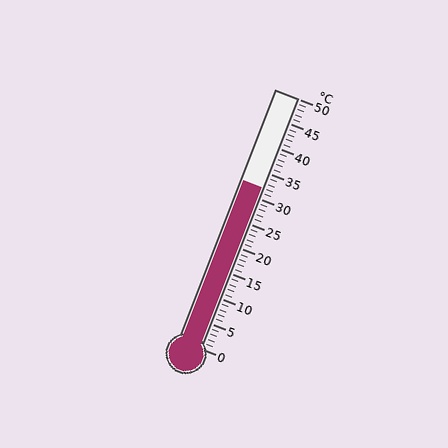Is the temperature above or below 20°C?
The temperature is above 20°C.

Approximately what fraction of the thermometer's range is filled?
The thermometer is filled to approximately 65% of its range.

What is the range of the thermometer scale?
The thermometer scale ranges from 0°C to 50°C.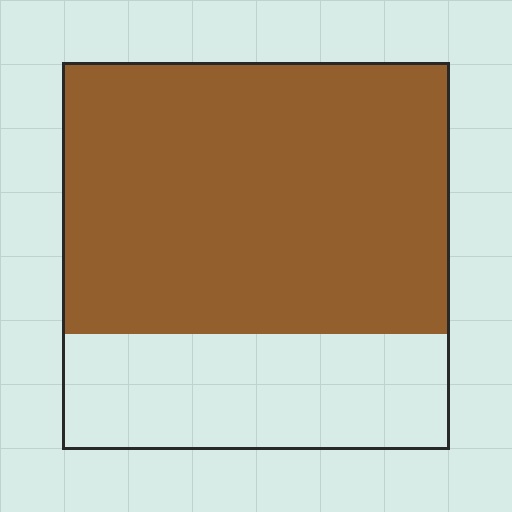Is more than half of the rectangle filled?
Yes.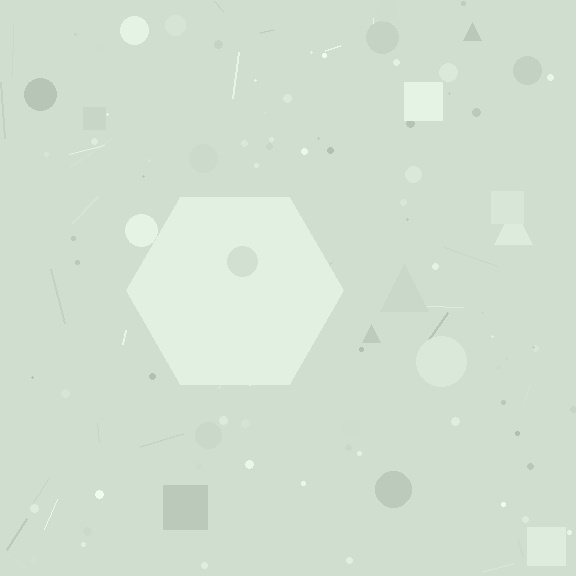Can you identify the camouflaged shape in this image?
The camouflaged shape is a hexagon.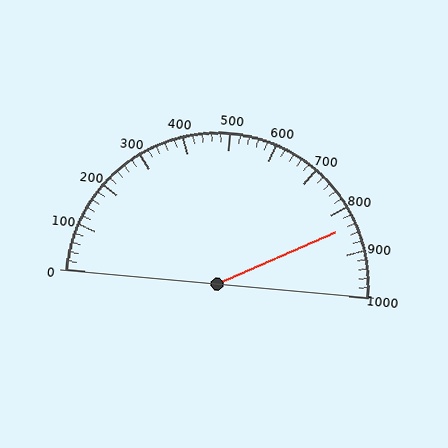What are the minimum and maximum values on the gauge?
The gauge ranges from 0 to 1000.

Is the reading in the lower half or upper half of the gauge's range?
The reading is in the upper half of the range (0 to 1000).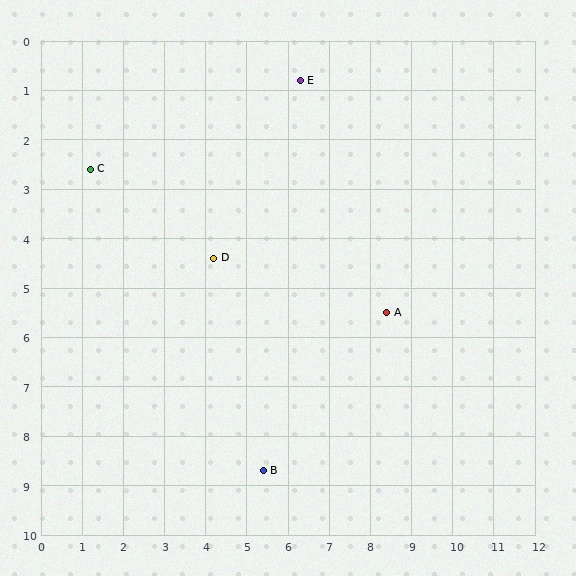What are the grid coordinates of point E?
Point E is at approximately (6.3, 0.8).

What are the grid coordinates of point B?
Point B is at approximately (5.4, 8.7).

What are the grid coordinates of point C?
Point C is at approximately (1.2, 2.6).